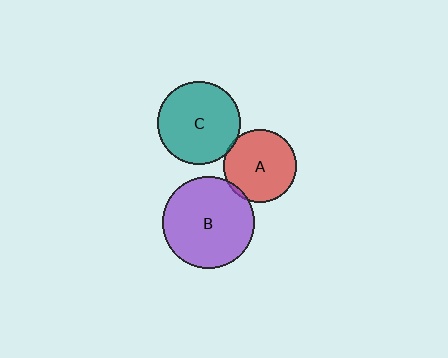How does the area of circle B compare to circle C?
Approximately 1.2 times.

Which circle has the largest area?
Circle B (purple).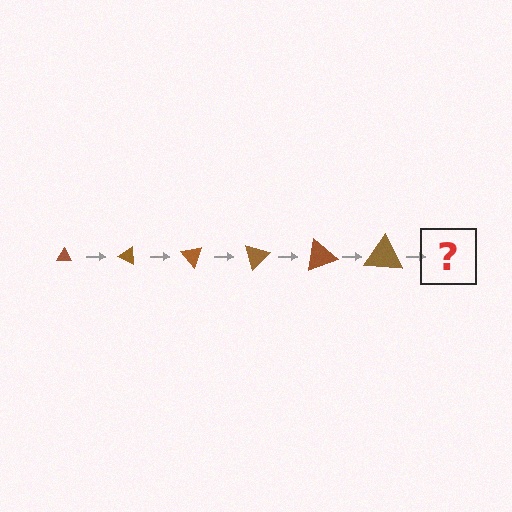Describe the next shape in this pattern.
It should be a triangle, larger than the previous one and rotated 150 degrees from the start.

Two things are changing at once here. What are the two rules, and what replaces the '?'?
The two rules are that the triangle grows larger each step and it rotates 25 degrees each step. The '?' should be a triangle, larger than the previous one and rotated 150 degrees from the start.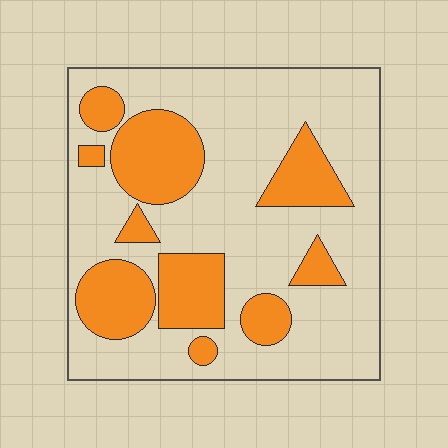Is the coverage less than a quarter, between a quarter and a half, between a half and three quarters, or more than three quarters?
Between a quarter and a half.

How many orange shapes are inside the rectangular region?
10.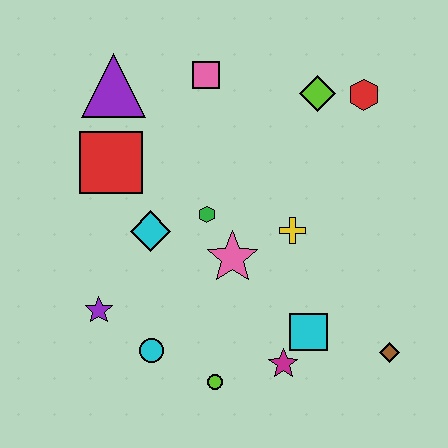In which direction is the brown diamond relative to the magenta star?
The brown diamond is to the right of the magenta star.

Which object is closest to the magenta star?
The cyan square is closest to the magenta star.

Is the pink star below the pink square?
Yes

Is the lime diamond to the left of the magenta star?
No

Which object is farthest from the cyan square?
The purple triangle is farthest from the cyan square.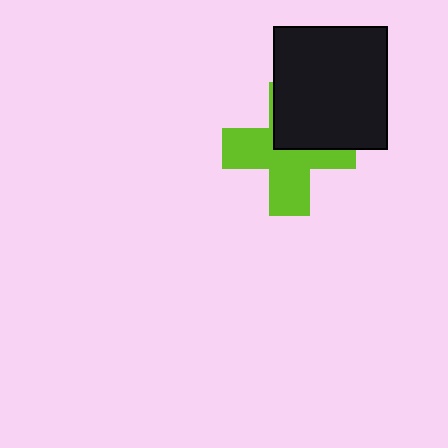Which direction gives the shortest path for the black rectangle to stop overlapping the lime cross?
Moving toward the upper-right gives the shortest separation.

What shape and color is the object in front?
The object in front is a black rectangle.